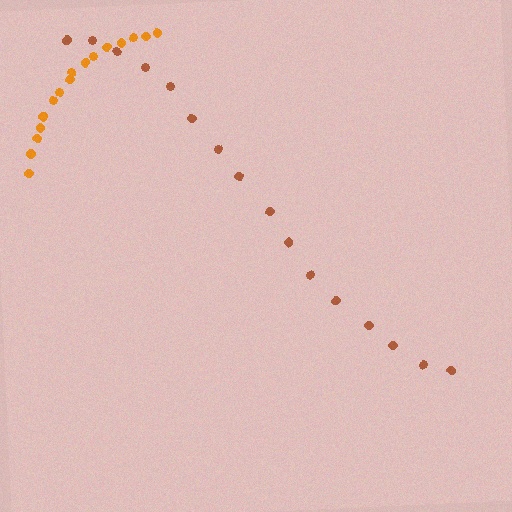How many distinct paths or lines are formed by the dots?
There are 2 distinct paths.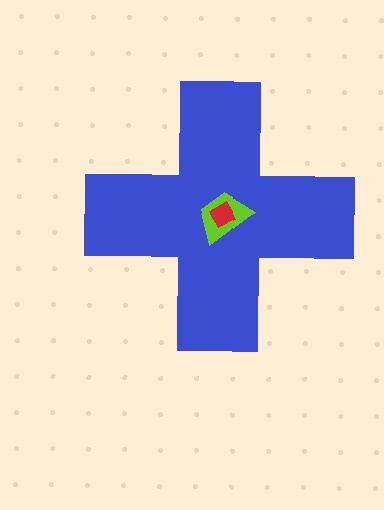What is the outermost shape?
The blue cross.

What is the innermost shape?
The red diamond.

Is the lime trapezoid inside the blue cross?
Yes.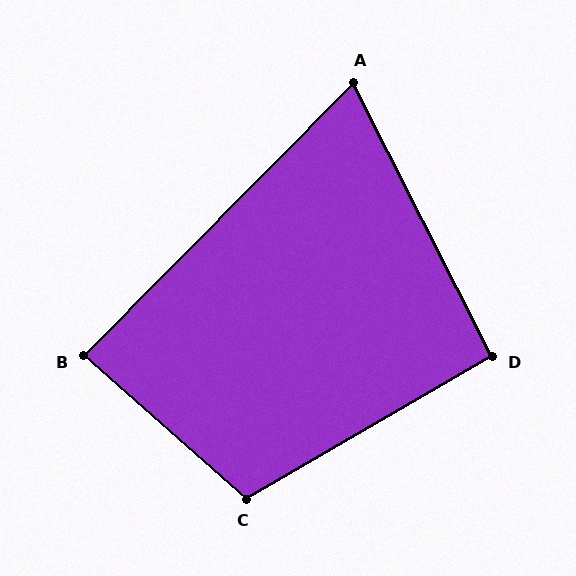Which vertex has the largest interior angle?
C, at approximately 108 degrees.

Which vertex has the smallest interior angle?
A, at approximately 72 degrees.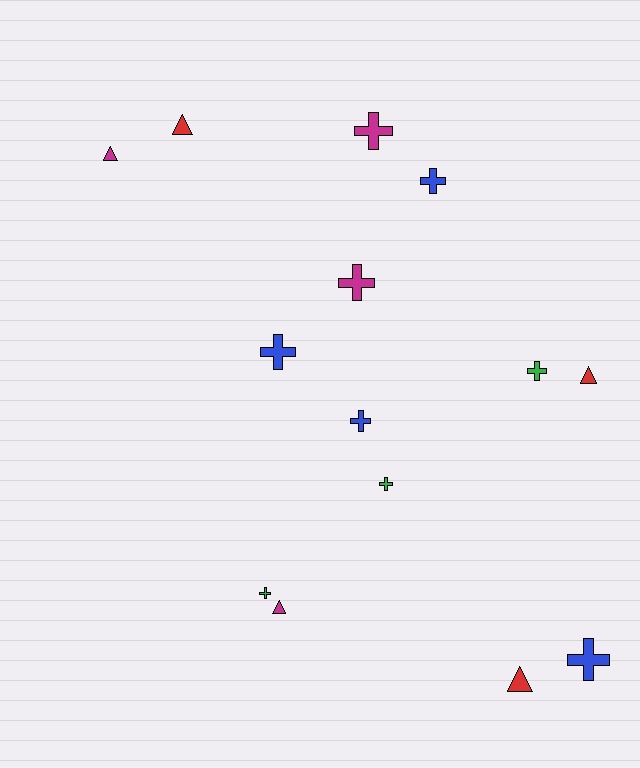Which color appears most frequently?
Magenta, with 4 objects.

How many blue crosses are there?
There are 4 blue crosses.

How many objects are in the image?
There are 14 objects.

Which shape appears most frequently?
Cross, with 9 objects.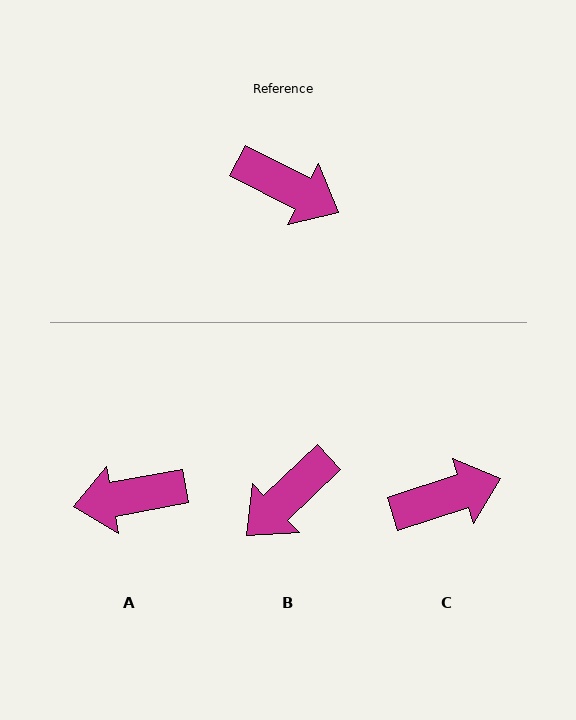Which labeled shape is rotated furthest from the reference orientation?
A, about 142 degrees away.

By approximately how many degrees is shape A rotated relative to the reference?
Approximately 142 degrees clockwise.